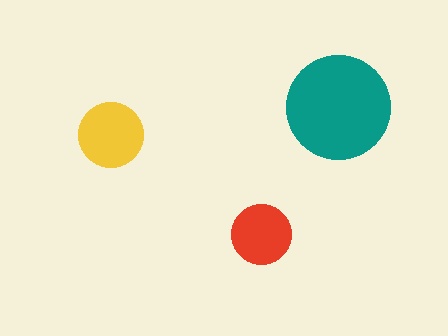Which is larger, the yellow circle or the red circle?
The yellow one.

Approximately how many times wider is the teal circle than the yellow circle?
About 1.5 times wider.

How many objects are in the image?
There are 3 objects in the image.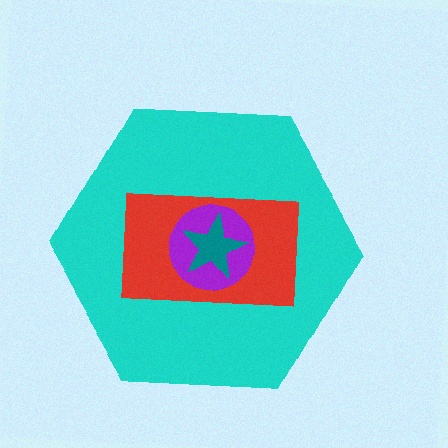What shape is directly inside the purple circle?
The teal star.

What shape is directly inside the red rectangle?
The purple circle.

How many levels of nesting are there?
4.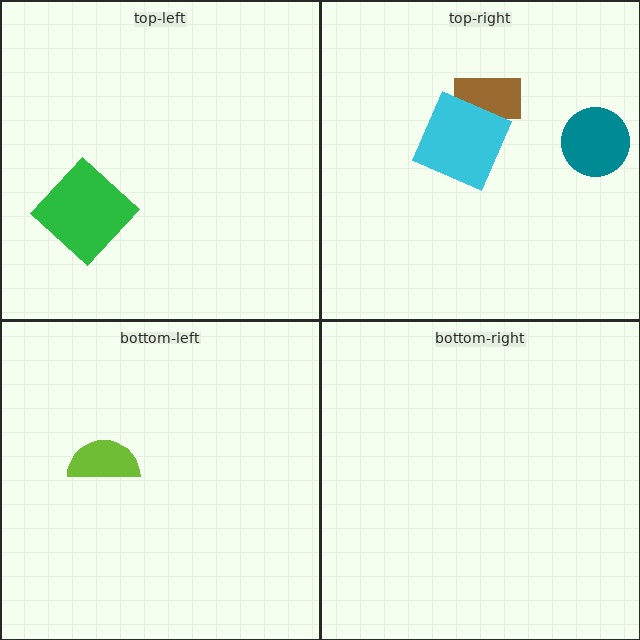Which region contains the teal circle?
The top-right region.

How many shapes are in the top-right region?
3.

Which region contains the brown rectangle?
The top-right region.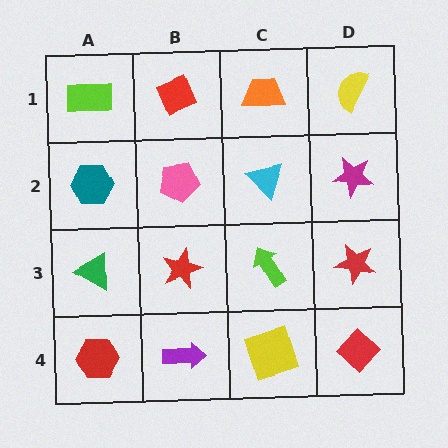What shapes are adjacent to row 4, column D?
A red star (row 3, column D), a yellow square (row 4, column C).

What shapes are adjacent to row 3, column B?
A pink pentagon (row 2, column B), a purple arrow (row 4, column B), a green triangle (row 3, column A), a lime arrow (row 3, column C).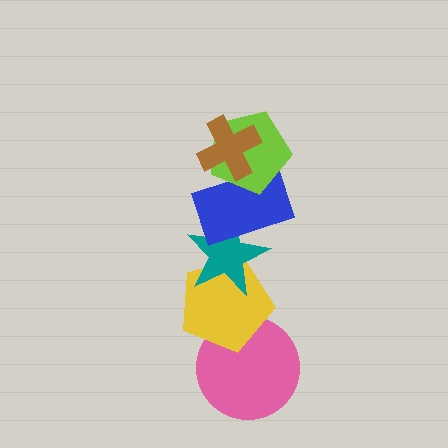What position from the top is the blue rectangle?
The blue rectangle is 3rd from the top.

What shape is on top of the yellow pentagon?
The teal star is on top of the yellow pentagon.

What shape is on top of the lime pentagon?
The brown cross is on top of the lime pentagon.